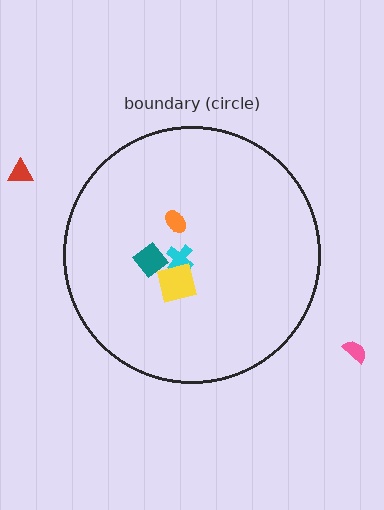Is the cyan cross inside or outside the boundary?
Inside.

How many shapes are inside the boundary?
4 inside, 2 outside.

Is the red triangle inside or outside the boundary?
Outside.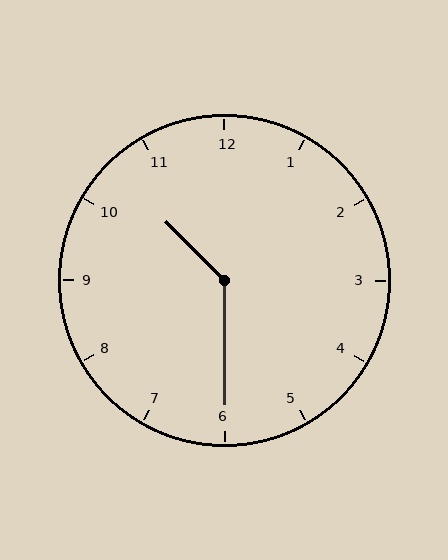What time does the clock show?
10:30.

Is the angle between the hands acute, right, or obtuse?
It is obtuse.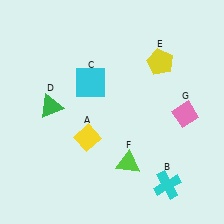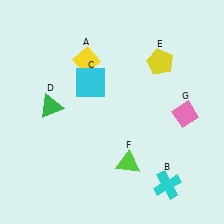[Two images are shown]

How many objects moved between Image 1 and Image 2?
1 object moved between the two images.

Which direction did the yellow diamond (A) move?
The yellow diamond (A) moved up.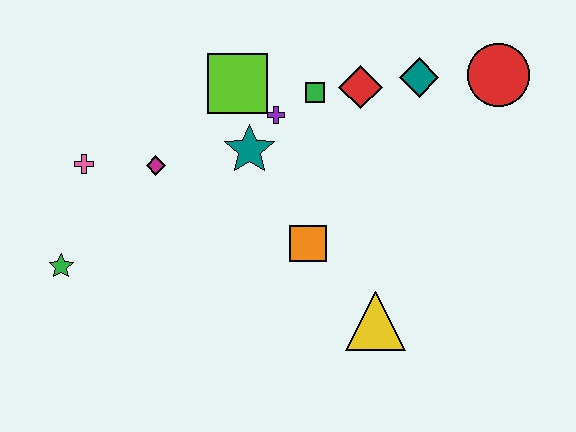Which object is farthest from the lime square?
The yellow triangle is farthest from the lime square.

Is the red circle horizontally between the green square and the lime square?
No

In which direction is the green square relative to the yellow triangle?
The green square is above the yellow triangle.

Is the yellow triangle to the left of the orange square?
No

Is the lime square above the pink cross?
Yes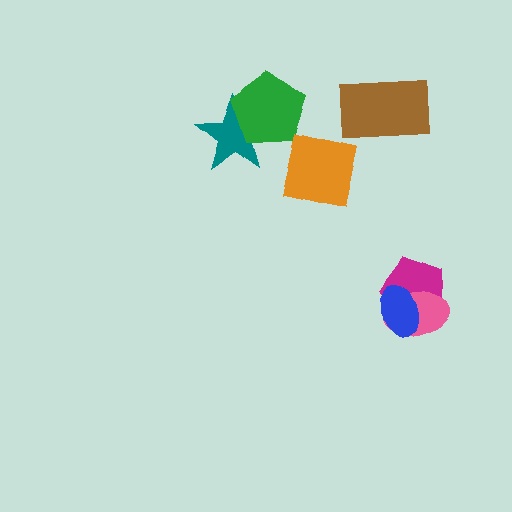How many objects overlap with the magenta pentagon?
2 objects overlap with the magenta pentagon.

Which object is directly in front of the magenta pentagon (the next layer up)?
The pink ellipse is directly in front of the magenta pentagon.